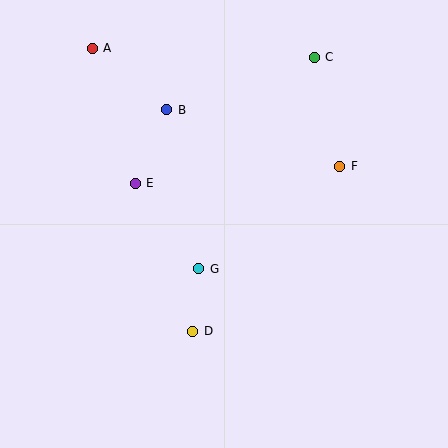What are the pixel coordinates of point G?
Point G is at (199, 269).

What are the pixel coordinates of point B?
Point B is at (167, 110).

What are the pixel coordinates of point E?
Point E is at (135, 183).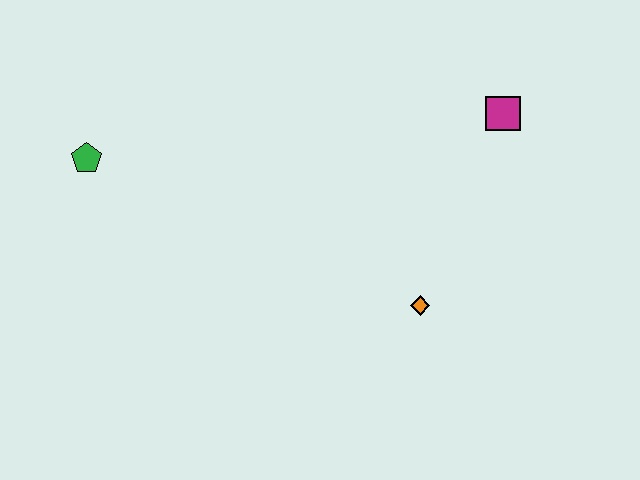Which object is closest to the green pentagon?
The orange diamond is closest to the green pentagon.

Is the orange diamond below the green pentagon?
Yes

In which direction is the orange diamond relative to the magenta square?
The orange diamond is below the magenta square.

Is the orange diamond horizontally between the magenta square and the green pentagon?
Yes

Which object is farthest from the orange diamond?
The green pentagon is farthest from the orange diamond.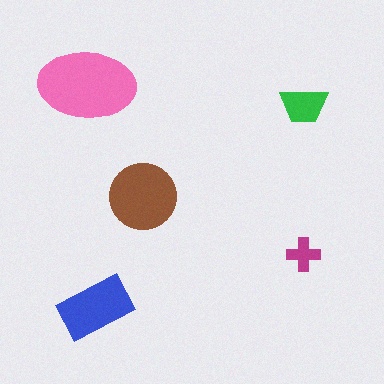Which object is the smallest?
The magenta cross.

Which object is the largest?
The pink ellipse.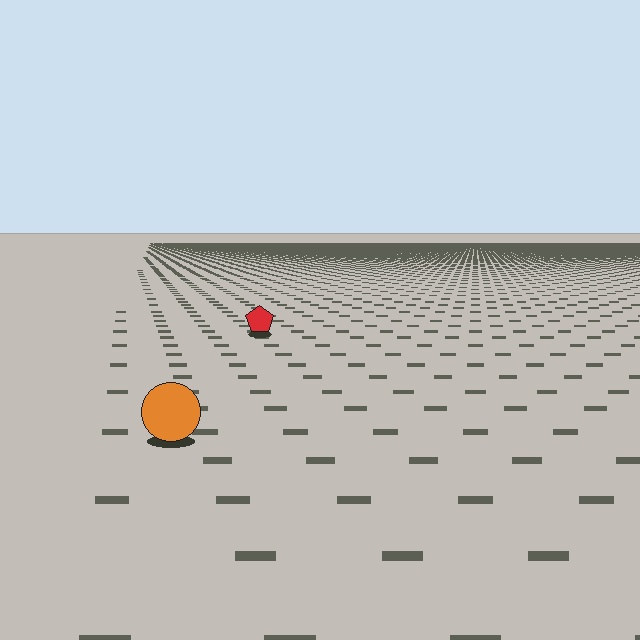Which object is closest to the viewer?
The orange circle is closest. The texture marks near it are larger and more spread out.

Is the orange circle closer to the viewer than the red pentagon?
Yes. The orange circle is closer — you can tell from the texture gradient: the ground texture is coarser near it.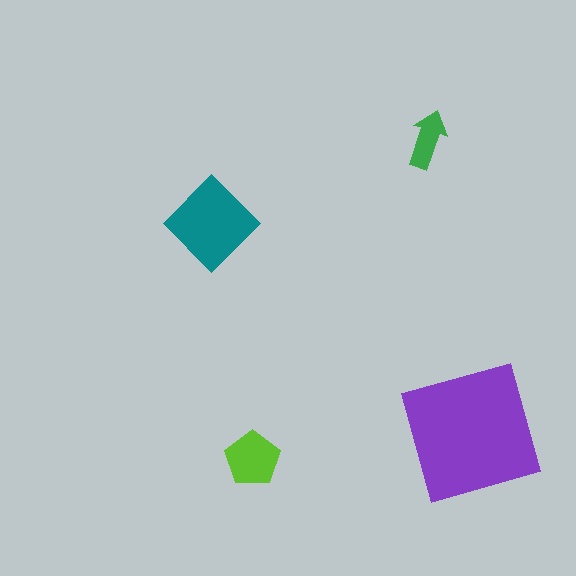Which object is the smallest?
The green arrow.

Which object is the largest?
The purple square.